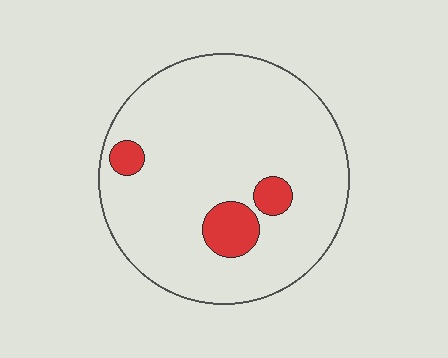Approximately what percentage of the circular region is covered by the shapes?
Approximately 10%.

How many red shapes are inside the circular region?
3.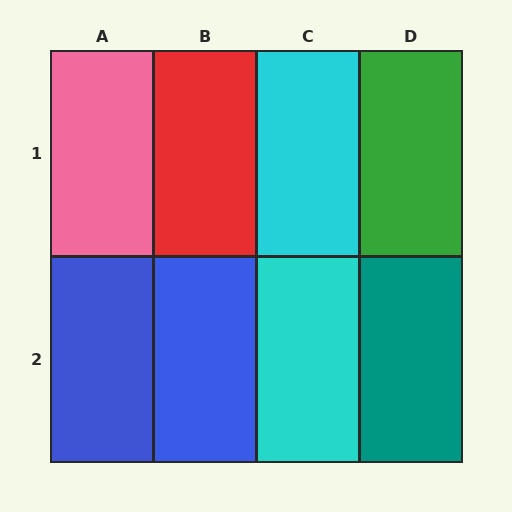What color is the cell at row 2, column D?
Teal.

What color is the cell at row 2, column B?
Blue.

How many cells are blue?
2 cells are blue.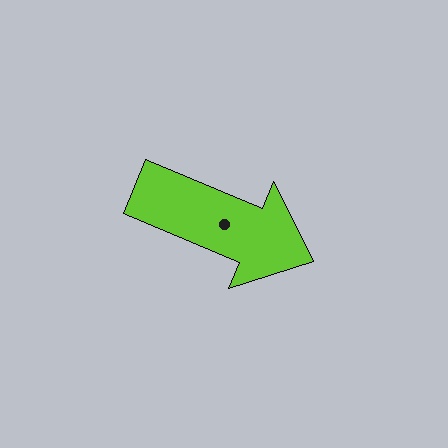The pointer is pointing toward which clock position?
Roughly 4 o'clock.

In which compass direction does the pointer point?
Southeast.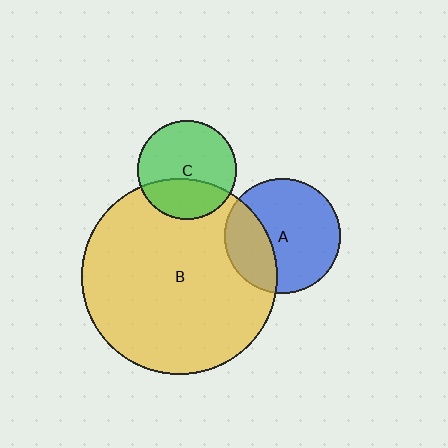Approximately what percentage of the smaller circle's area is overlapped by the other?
Approximately 30%.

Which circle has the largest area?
Circle B (yellow).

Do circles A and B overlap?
Yes.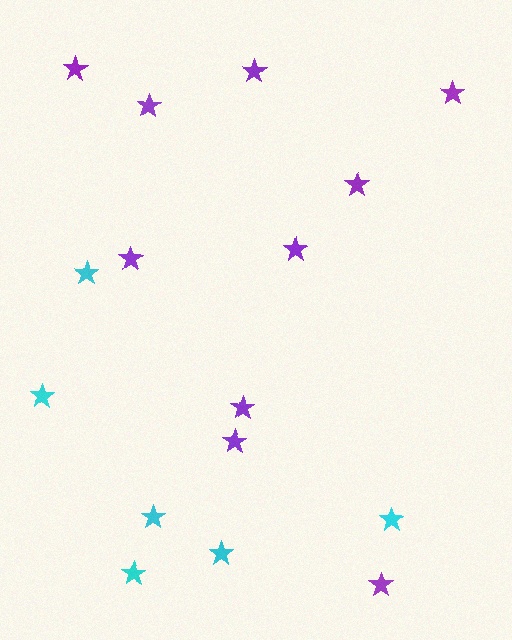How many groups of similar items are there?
There are 2 groups: one group of cyan stars (6) and one group of purple stars (10).